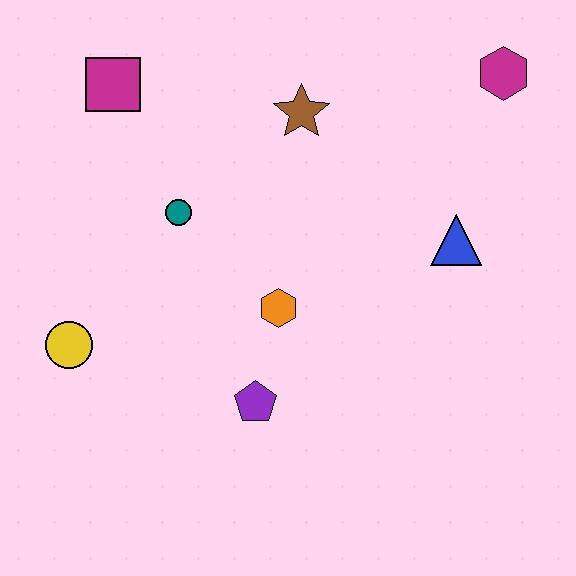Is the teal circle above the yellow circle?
Yes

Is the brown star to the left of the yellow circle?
No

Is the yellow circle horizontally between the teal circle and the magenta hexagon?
No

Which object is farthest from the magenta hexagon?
The yellow circle is farthest from the magenta hexagon.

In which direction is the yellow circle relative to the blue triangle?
The yellow circle is to the left of the blue triangle.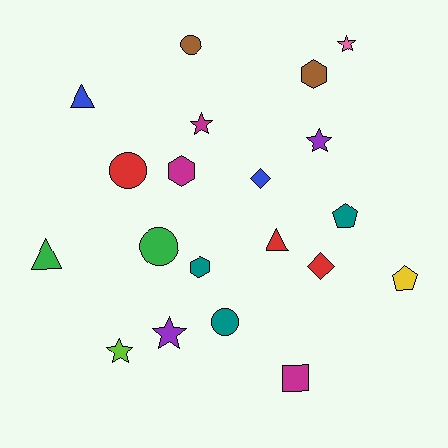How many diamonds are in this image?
There are 2 diamonds.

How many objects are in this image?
There are 20 objects.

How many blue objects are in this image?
There are 2 blue objects.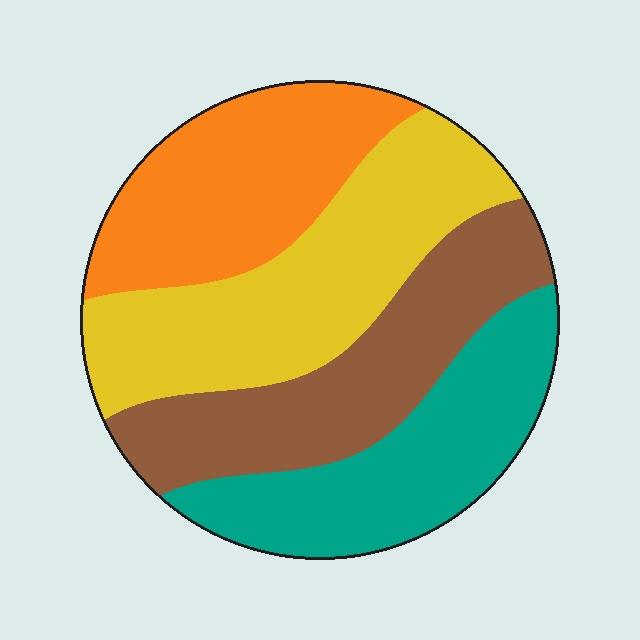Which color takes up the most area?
Yellow, at roughly 30%.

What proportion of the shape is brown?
Brown takes up about one quarter (1/4) of the shape.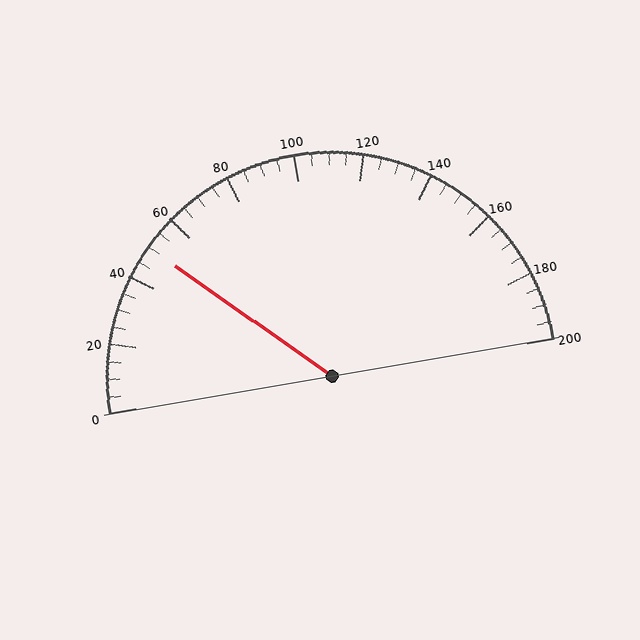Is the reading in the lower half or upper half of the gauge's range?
The reading is in the lower half of the range (0 to 200).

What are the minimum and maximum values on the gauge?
The gauge ranges from 0 to 200.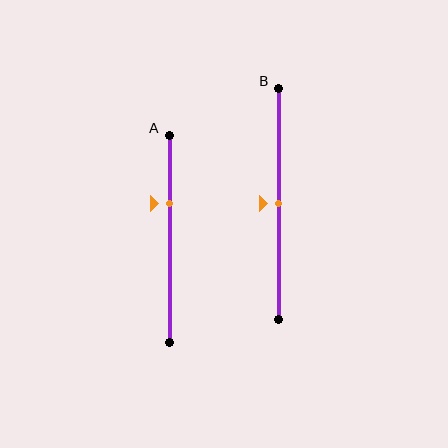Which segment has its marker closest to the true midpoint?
Segment B has its marker closest to the true midpoint.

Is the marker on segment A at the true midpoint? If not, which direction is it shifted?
No, the marker on segment A is shifted upward by about 17% of the segment length.